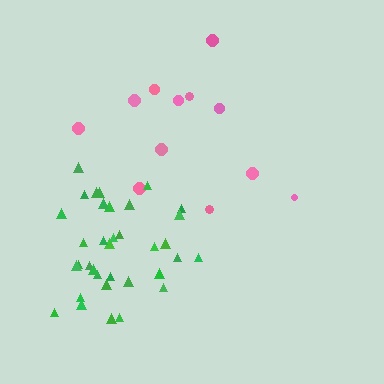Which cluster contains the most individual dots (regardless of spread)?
Green (35).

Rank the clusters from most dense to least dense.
green, pink.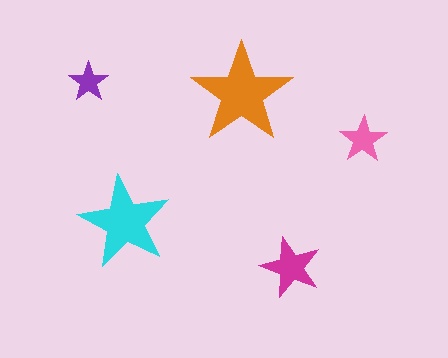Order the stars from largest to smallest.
the orange one, the cyan one, the magenta one, the pink one, the purple one.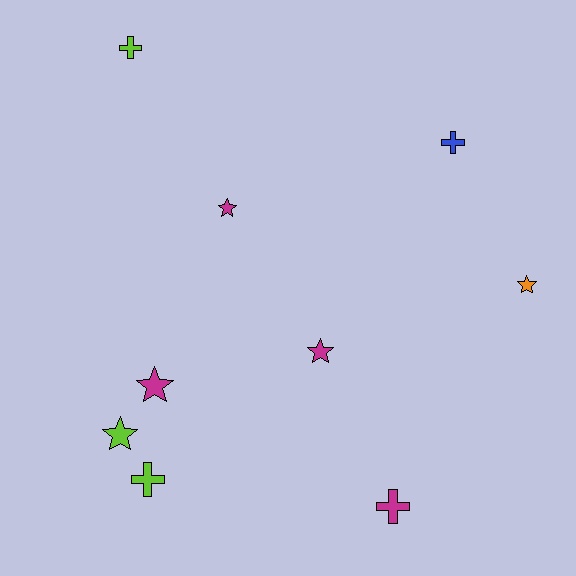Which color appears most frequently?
Magenta, with 4 objects.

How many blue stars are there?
There are no blue stars.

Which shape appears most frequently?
Star, with 5 objects.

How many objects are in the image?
There are 9 objects.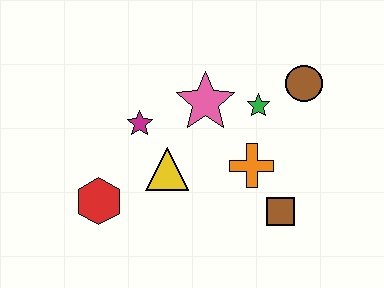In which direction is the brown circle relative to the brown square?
The brown circle is above the brown square.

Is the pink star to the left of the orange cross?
Yes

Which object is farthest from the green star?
The red hexagon is farthest from the green star.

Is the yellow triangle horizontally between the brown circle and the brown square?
No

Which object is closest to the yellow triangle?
The magenta star is closest to the yellow triangle.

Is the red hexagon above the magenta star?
No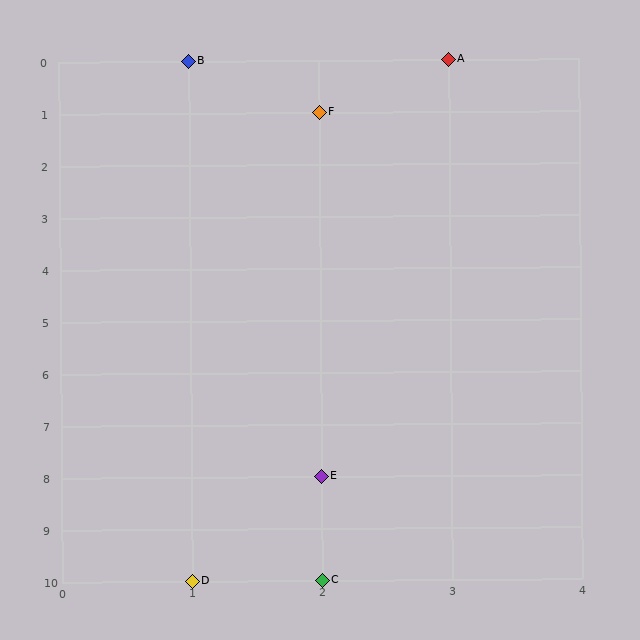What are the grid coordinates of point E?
Point E is at grid coordinates (2, 8).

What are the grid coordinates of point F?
Point F is at grid coordinates (2, 1).